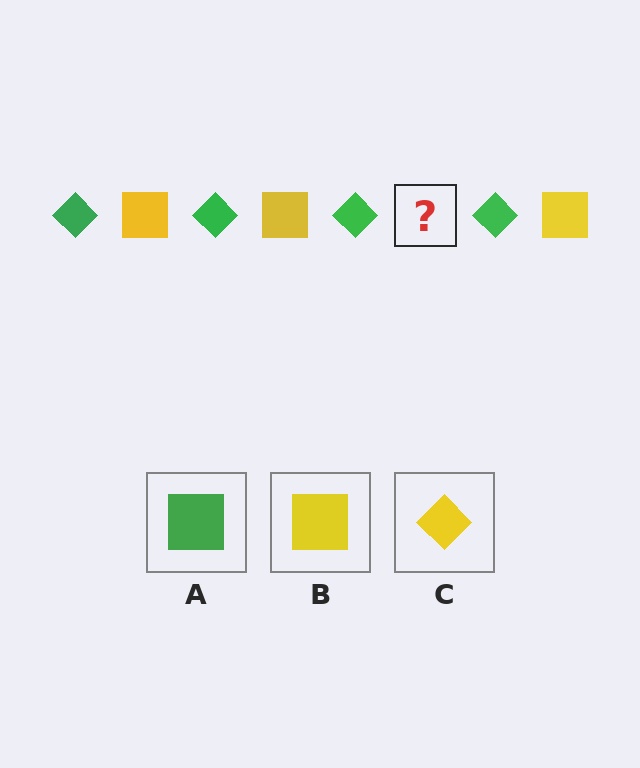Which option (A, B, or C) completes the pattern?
B.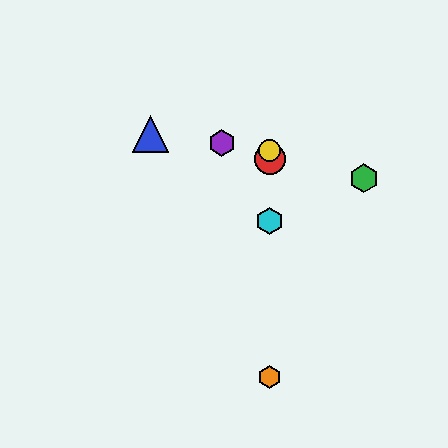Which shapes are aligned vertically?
The red circle, the yellow circle, the orange hexagon, the cyan hexagon are aligned vertically.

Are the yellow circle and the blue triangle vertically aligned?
No, the yellow circle is at x≈270 and the blue triangle is at x≈151.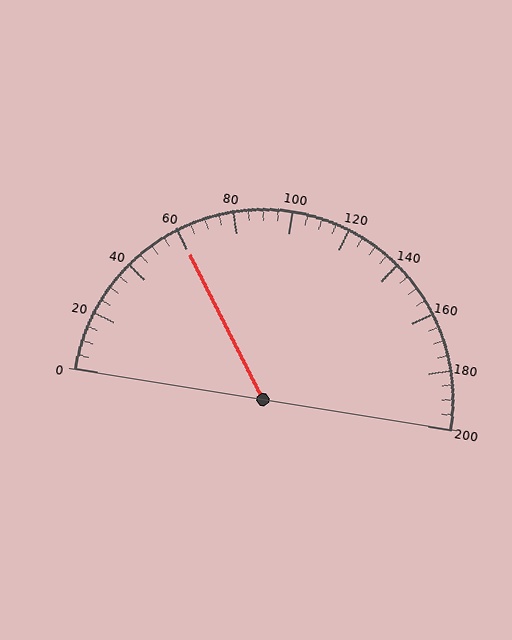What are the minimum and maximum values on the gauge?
The gauge ranges from 0 to 200.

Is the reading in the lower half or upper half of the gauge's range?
The reading is in the lower half of the range (0 to 200).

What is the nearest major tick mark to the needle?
The nearest major tick mark is 60.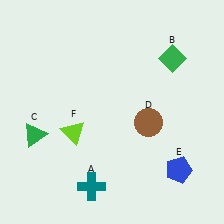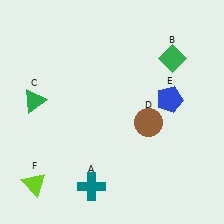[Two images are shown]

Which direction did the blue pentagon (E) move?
The blue pentagon (E) moved up.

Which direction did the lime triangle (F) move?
The lime triangle (F) moved down.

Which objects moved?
The objects that moved are: the green triangle (C), the blue pentagon (E), the lime triangle (F).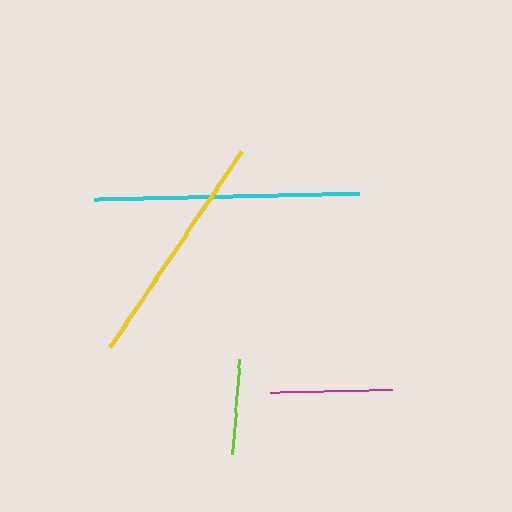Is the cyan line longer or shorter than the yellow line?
The cyan line is longer than the yellow line.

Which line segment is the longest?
The cyan line is the longest at approximately 265 pixels.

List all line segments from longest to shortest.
From longest to shortest: cyan, yellow, magenta, lime.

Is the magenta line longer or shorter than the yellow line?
The yellow line is longer than the magenta line.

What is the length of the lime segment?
The lime segment is approximately 95 pixels long.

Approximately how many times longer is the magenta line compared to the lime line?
The magenta line is approximately 1.3 times the length of the lime line.